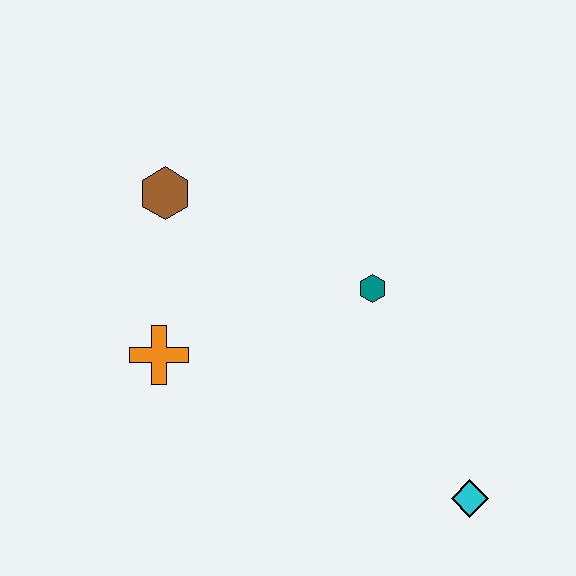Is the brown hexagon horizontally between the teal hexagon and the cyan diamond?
No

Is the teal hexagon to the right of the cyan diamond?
No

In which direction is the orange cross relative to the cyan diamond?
The orange cross is to the left of the cyan diamond.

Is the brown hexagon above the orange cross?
Yes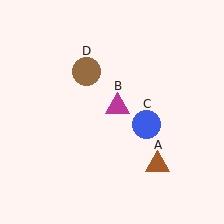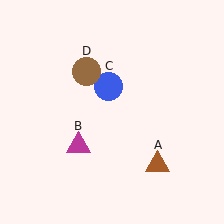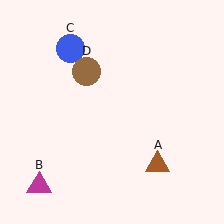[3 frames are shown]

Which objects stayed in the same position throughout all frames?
Brown triangle (object A) and brown circle (object D) remained stationary.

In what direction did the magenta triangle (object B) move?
The magenta triangle (object B) moved down and to the left.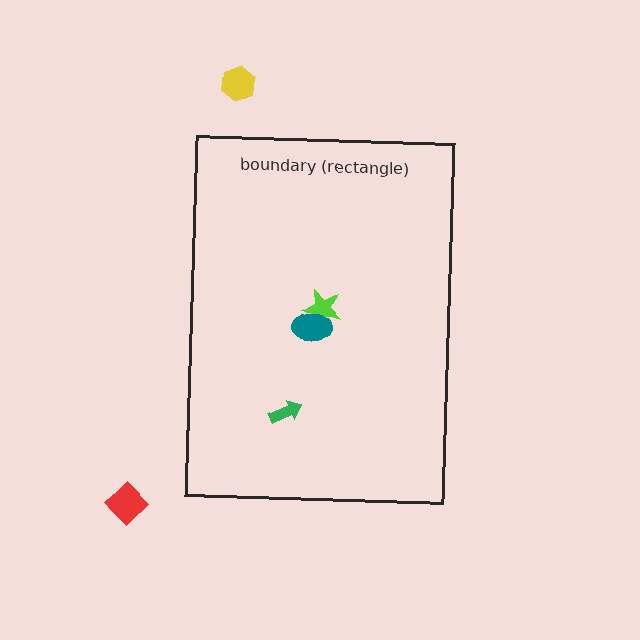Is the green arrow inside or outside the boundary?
Inside.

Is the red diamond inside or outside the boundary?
Outside.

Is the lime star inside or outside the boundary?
Inside.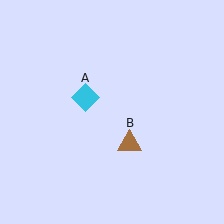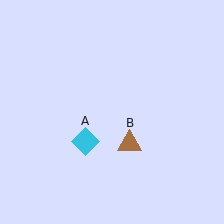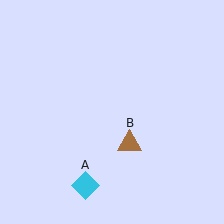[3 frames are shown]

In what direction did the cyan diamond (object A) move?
The cyan diamond (object A) moved down.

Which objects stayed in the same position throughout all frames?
Brown triangle (object B) remained stationary.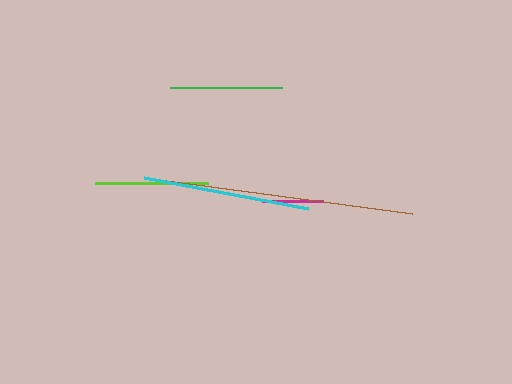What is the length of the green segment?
The green segment is approximately 112 pixels long.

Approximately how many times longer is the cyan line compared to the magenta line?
The cyan line is approximately 2.7 times the length of the magenta line.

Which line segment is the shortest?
The magenta line is the shortest at approximately 61 pixels.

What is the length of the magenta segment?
The magenta segment is approximately 61 pixels long.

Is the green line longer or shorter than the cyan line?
The cyan line is longer than the green line.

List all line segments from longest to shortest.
From longest to shortest: brown, cyan, lime, green, magenta.